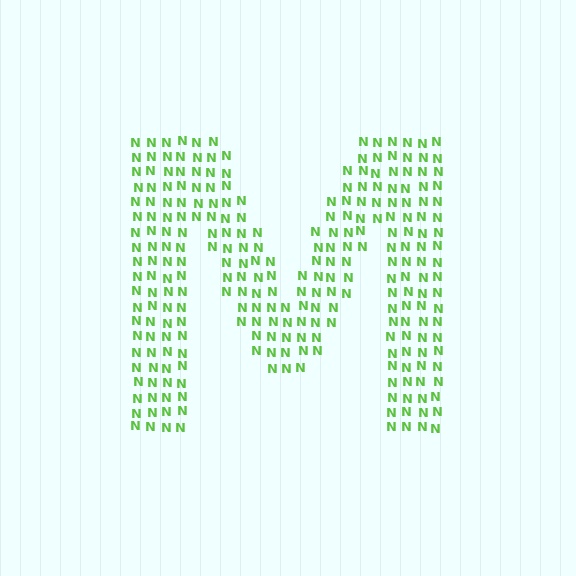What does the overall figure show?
The overall figure shows the letter M.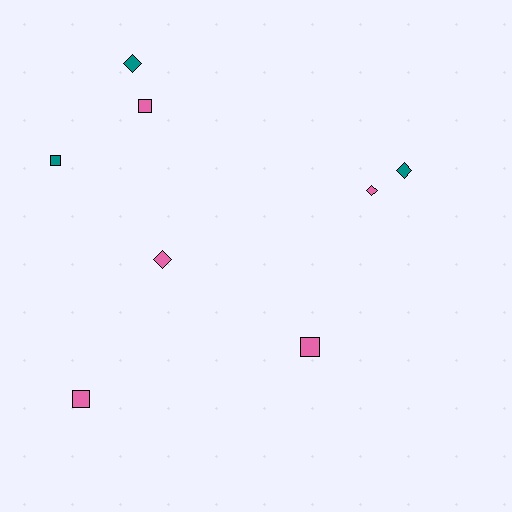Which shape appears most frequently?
Diamond, with 4 objects.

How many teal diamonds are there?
There are 2 teal diamonds.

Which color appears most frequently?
Pink, with 5 objects.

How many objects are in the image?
There are 8 objects.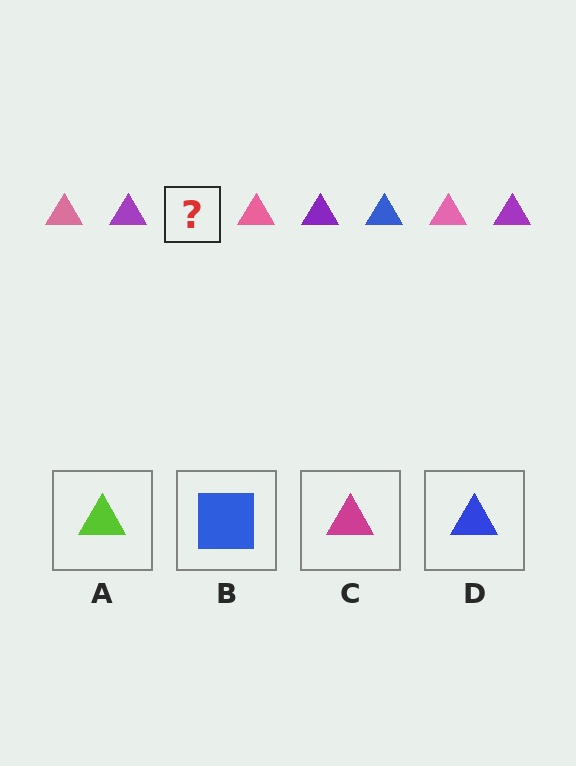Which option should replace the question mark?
Option D.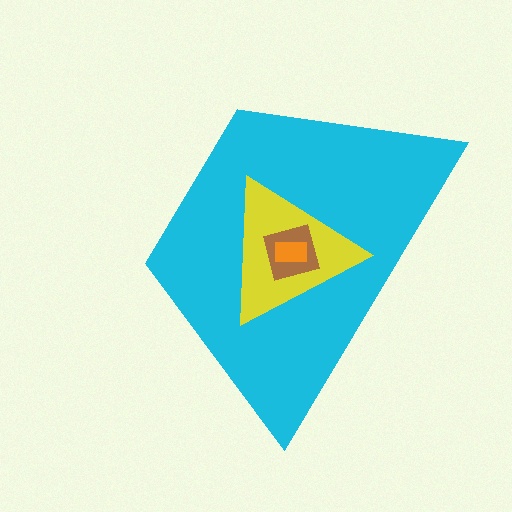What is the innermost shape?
The orange rectangle.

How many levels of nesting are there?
4.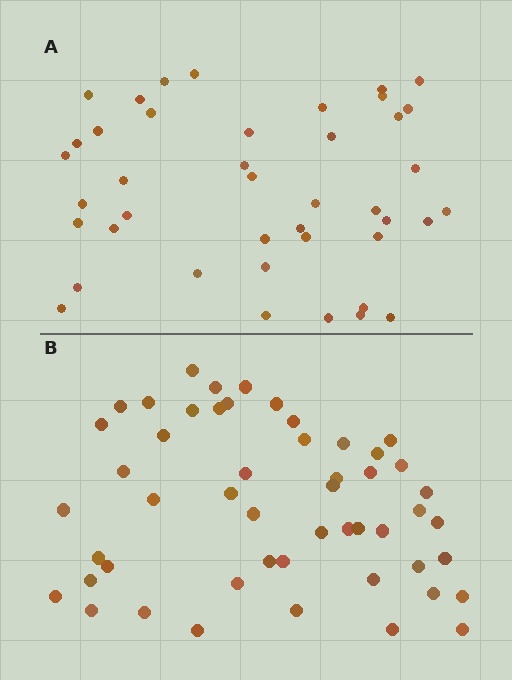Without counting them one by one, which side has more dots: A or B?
Region B (the bottom region) has more dots.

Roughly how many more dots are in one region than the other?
Region B has roughly 8 or so more dots than region A.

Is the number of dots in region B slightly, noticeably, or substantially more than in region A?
Region B has only slightly more — the two regions are fairly close. The ratio is roughly 1.2 to 1.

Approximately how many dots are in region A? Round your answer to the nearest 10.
About 40 dots. (The exact count is 42, which rounds to 40.)